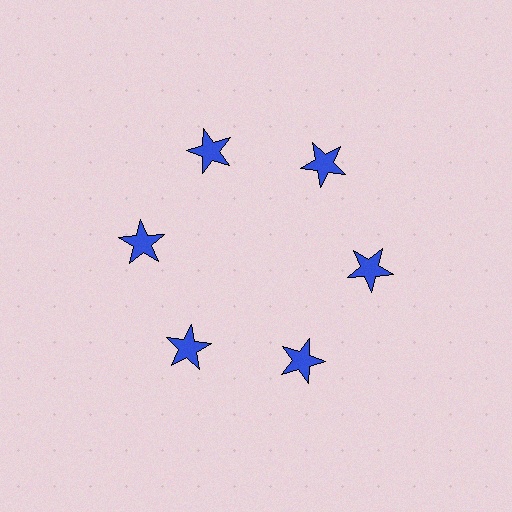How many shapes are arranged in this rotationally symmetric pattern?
There are 6 shapes, arranged in 6 groups of 1.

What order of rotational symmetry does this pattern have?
This pattern has 6-fold rotational symmetry.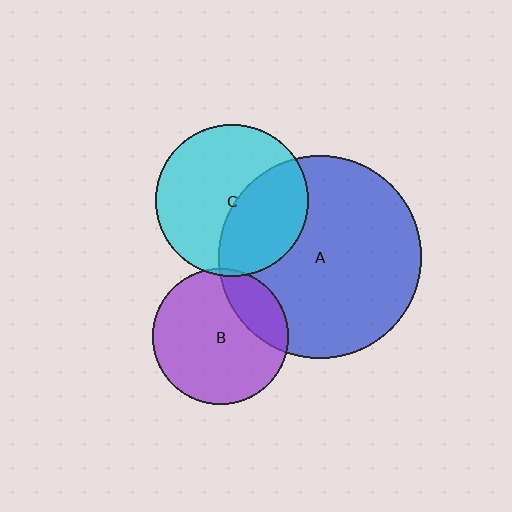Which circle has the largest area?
Circle A (blue).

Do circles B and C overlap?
Yes.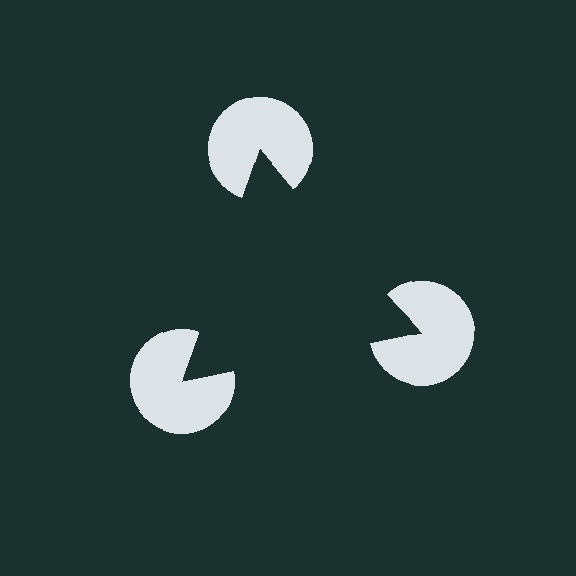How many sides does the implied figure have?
3 sides.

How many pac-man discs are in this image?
There are 3 — one at each vertex of the illusory triangle.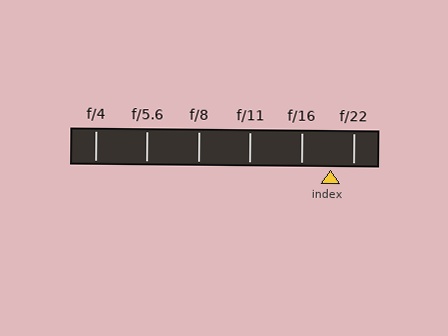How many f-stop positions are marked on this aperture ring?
There are 6 f-stop positions marked.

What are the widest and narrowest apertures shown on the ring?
The widest aperture shown is f/4 and the narrowest is f/22.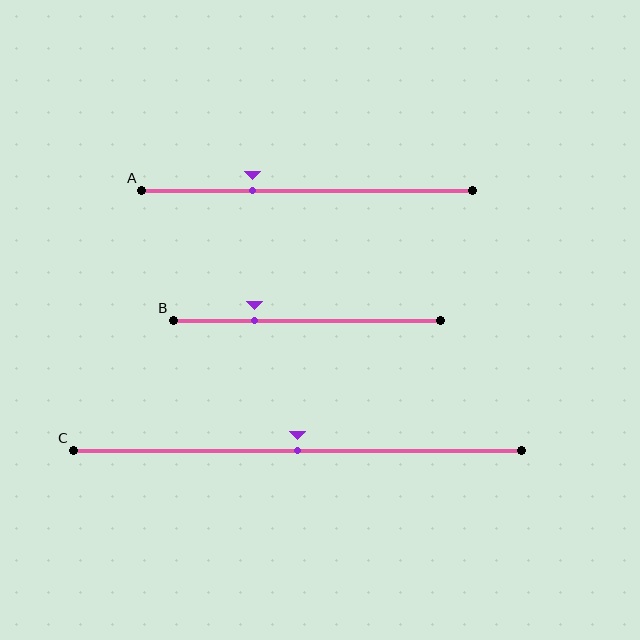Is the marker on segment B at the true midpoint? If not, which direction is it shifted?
No, the marker on segment B is shifted to the left by about 20% of the segment length.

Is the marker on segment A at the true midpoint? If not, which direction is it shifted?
No, the marker on segment A is shifted to the left by about 16% of the segment length.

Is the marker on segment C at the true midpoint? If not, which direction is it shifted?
Yes, the marker on segment C is at the true midpoint.